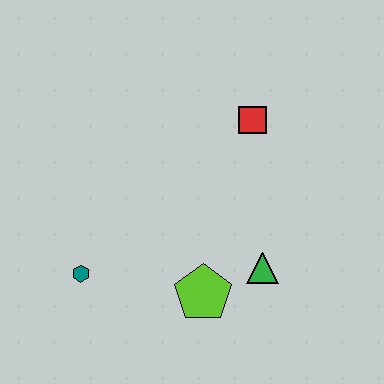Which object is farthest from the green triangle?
The teal hexagon is farthest from the green triangle.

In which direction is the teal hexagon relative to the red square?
The teal hexagon is to the left of the red square.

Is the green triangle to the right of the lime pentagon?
Yes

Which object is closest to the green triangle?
The lime pentagon is closest to the green triangle.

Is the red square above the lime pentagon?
Yes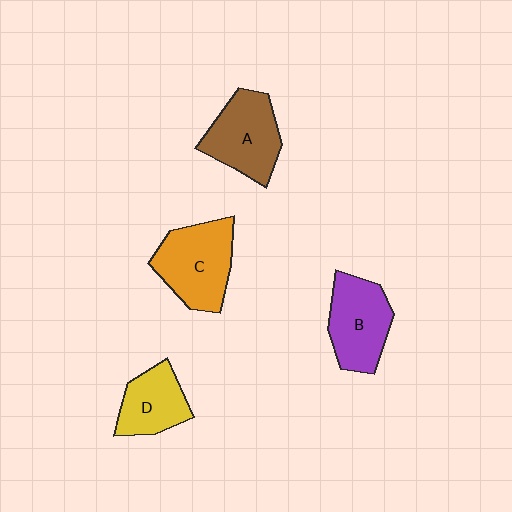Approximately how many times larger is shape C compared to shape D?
Approximately 1.4 times.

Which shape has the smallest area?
Shape D (yellow).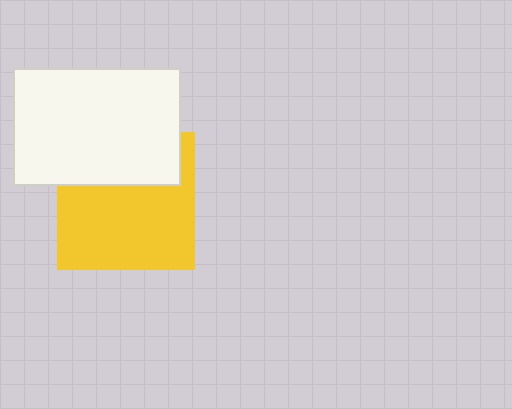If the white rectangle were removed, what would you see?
You would see the complete yellow square.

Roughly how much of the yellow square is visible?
About half of it is visible (roughly 65%).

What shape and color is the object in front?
The object in front is a white rectangle.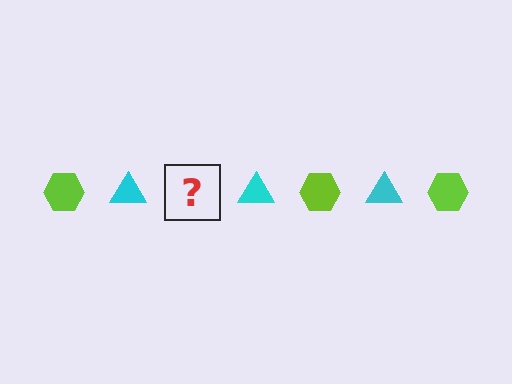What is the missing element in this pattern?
The missing element is a lime hexagon.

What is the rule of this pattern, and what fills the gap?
The rule is that the pattern alternates between lime hexagon and cyan triangle. The gap should be filled with a lime hexagon.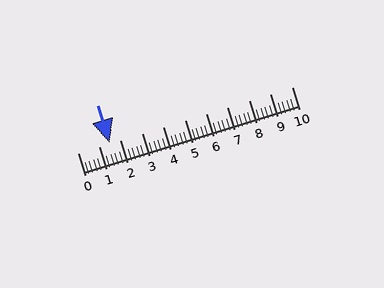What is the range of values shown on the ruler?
The ruler shows values from 0 to 10.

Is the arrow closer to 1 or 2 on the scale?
The arrow is closer to 2.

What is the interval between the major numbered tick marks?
The major tick marks are spaced 1 units apart.